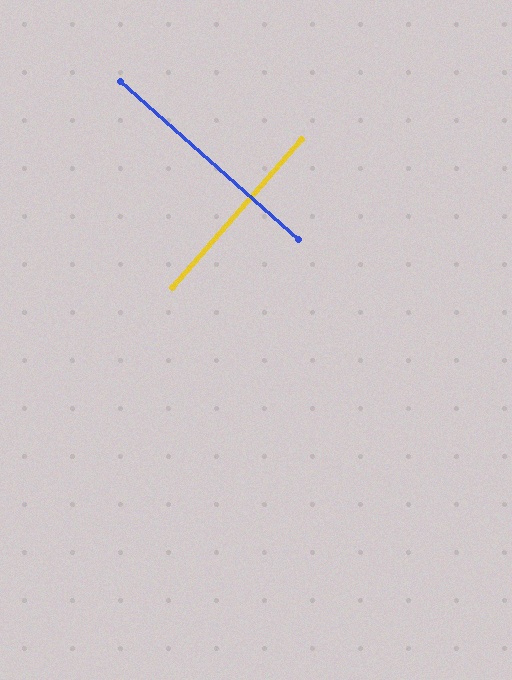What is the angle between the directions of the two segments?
Approximately 90 degrees.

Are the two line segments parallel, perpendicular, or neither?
Perpendicular — they meet at approximately 90°.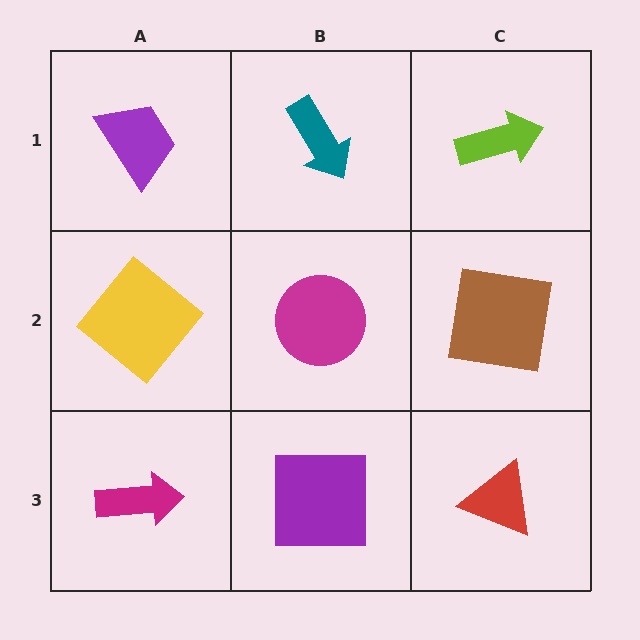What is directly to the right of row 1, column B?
A lime arrow.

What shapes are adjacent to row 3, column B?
A magenta circle (row 2, column B), a magenta arrow (row 3, column A), a red triangle (row 3, column C).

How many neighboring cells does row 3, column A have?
2.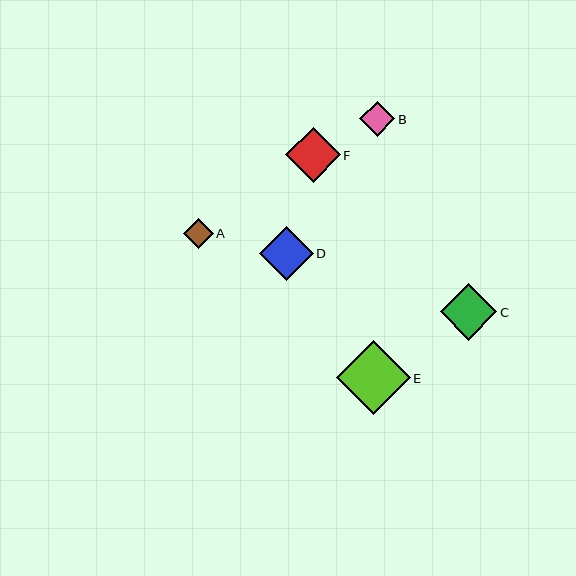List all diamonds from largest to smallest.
From largest to smallest: E, C, F, D, B, A.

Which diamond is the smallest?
Diamond A is the smallest with a size of approximately 30 pixels.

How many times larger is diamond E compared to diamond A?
Diamond E is approximately 2.5 times the size of diamond A.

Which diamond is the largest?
Diamond E is the largest with a size of approximately 74 pixels.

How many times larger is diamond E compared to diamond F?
Diamond E is approximately 1.4 times the size of diamond F.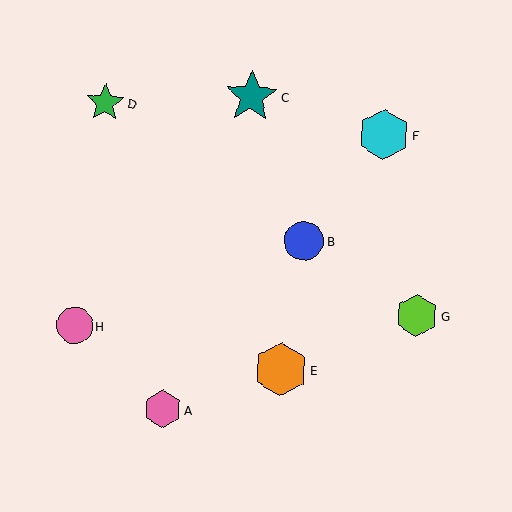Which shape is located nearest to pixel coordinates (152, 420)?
The pink hexagon (labeled A) at (162, 409) is nearest to that location.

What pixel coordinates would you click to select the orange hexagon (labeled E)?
Click at (280, 369) to select the orange hexagon E.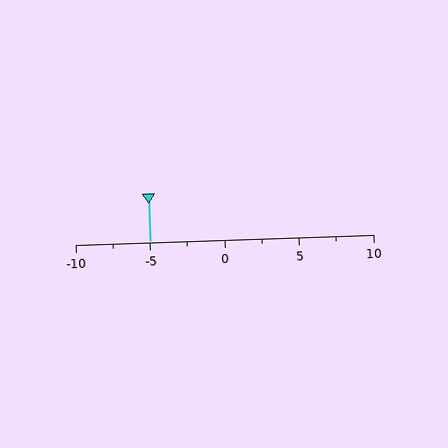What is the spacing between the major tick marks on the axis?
The major ticks are spaced 5 apart.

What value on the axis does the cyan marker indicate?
The marker indicates approximately -5.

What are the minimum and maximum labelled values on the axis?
The axis runs from -10 to 10.